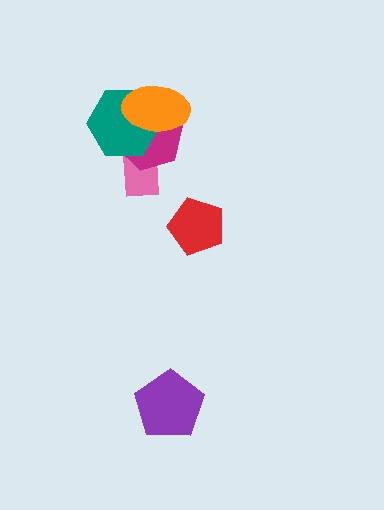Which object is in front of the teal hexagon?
The orange ellipse is in front of the teal hexagon.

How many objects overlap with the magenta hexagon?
3 objects overlap with the magenta hexagon.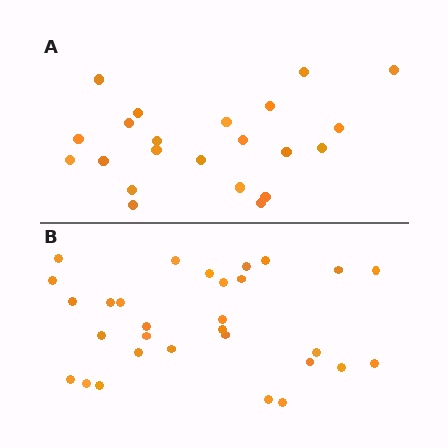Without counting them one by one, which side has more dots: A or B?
Region B (the bottom region) has more dots.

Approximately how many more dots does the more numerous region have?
Region B has roughly 8 or so more dots than region A.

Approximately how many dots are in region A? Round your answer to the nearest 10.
About 20 dots. (The exact count is 22, which rounds to 20.)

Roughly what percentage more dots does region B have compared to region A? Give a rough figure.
About 35% more.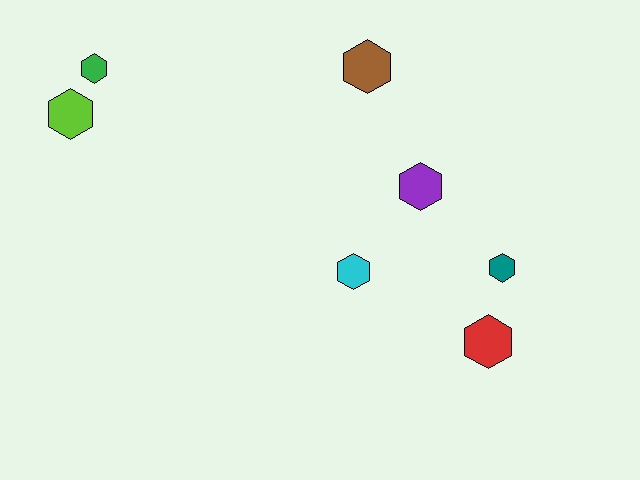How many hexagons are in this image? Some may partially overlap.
There are 7 hexagons.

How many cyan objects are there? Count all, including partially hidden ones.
There is 1 cyan object.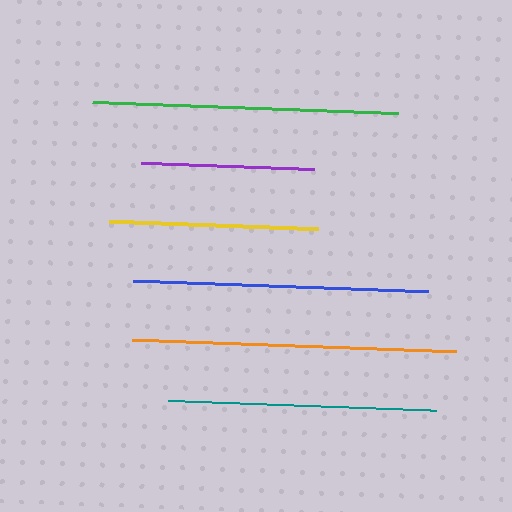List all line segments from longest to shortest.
From longest to shortest: orange, green, blue, teal, yellow, purple.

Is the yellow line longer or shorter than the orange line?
The orange line is longer than the yellow line.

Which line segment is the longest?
The orange line is the longest at approximately 325 pixels.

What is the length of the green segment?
The green segment is approximately 306 pixels long.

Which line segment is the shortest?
The purple line is the shortest at approximately 173 pixels.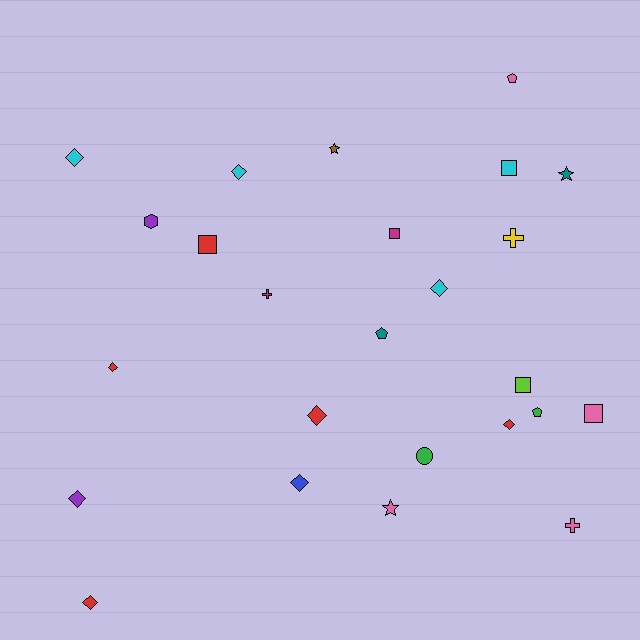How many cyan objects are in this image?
There are 4 cyan objects.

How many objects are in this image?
There are 25 objects.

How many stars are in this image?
There are 3 stars.